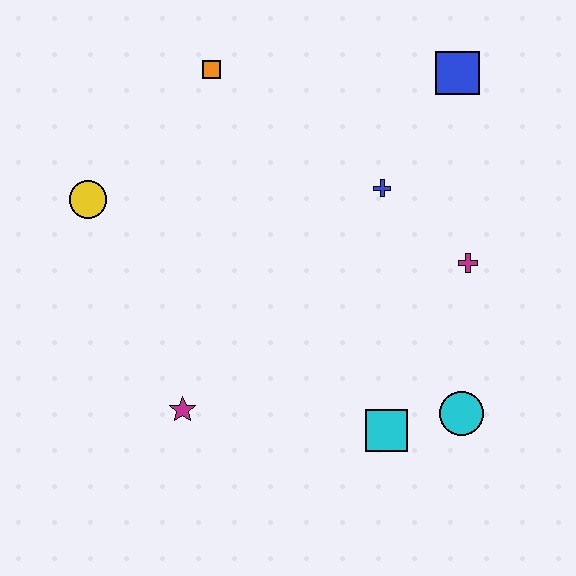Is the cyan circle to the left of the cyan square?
No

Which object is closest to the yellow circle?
The orange square is closest to the yellow circle.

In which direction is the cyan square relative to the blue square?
The cyan square is below the blue square.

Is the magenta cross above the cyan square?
Yes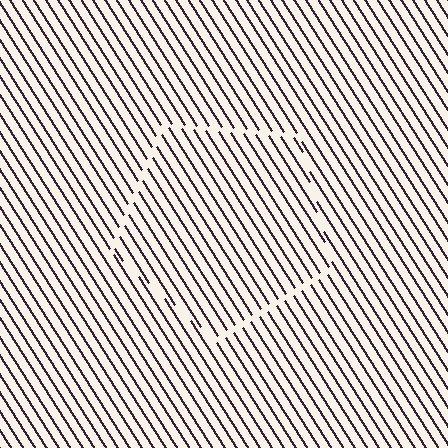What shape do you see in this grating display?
An illusory pentagon. The interior of the shape contains the same grating, shifted by half a period — the contour is defined by the phase discontinuity where line-ends from the inner and outer gratings abut.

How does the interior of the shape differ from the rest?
The interior of the shape contains the same grating, shifted by half a period — the contour is defined by the phase discontinuity where line-ends from the inner and outer gratings abut.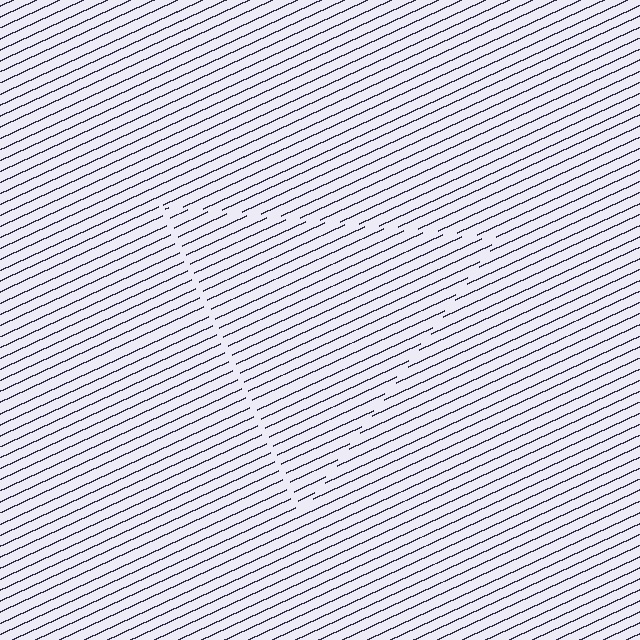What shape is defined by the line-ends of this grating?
An illusory triangle. The interior of the shape contains the same grating, shifted by half a period — the contour is defined by the phase discontinuity where line-ends from the inner and outer gratings abut.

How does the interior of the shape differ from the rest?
The interior of the shape contains the same grating, shifted by half a period — the contour is defined by the phase discontinuity where line-ends from the inner and outer gratings abut.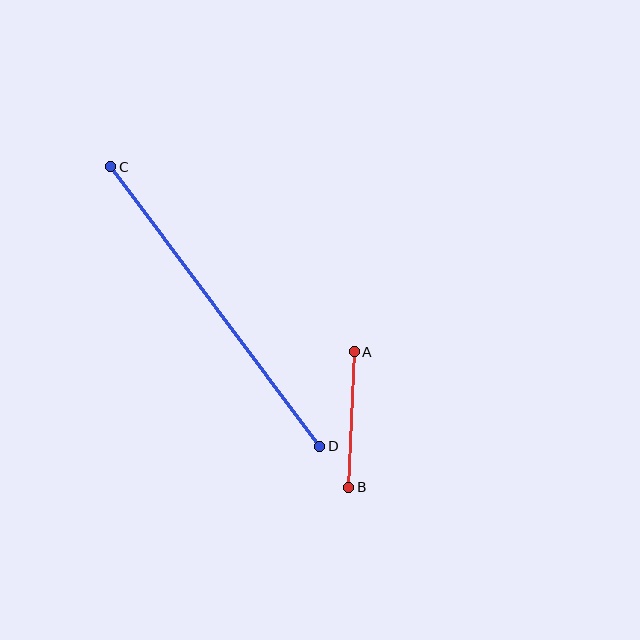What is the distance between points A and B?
The distance is approximately 136 pixels.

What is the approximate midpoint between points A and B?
The midpoint is at approximately (352, 420) pixels.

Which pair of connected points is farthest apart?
Points C and D are farthest apart.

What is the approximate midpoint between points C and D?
The midpoint is at approximately (215, 306) pixels.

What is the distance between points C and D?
The distance is approximately 349 pixels.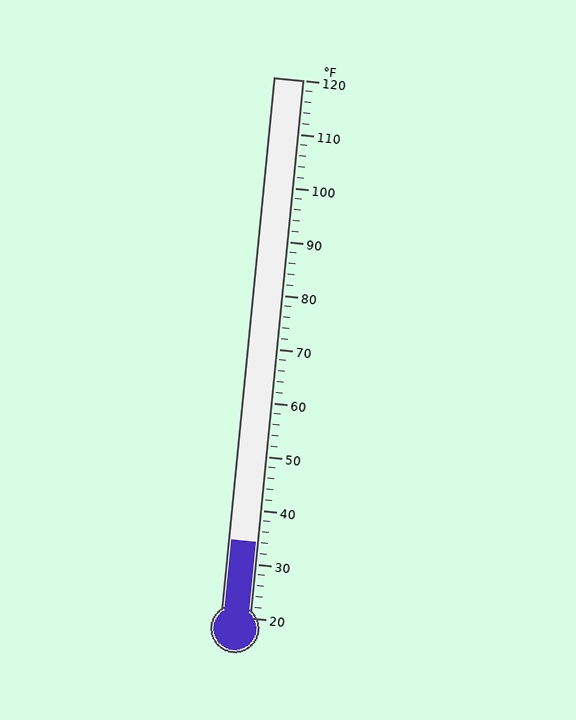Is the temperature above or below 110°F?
The temperature is below 110°F.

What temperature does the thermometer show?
The thermometer shows approximately 34°F.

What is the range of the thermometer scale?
The thermometer scale ranges from 20°F to 120°F.